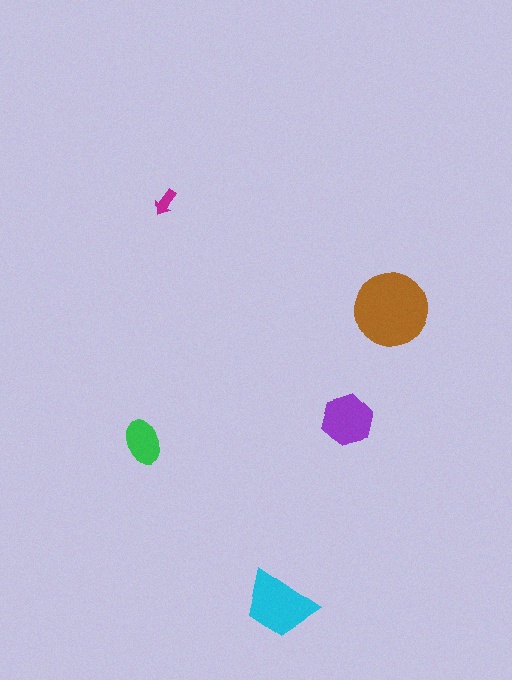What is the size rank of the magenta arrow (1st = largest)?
5th.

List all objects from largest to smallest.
The brown circle, the cyan trapezoid, the purple hexagon, the green ellipse, the magenta arrow.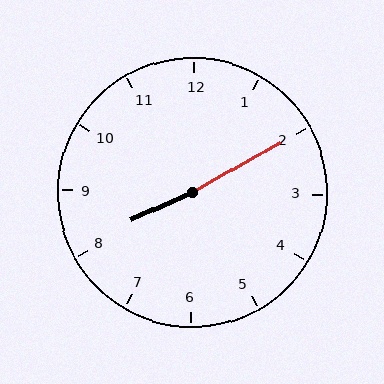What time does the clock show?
8:10.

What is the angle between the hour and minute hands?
Approximately 175 degrees.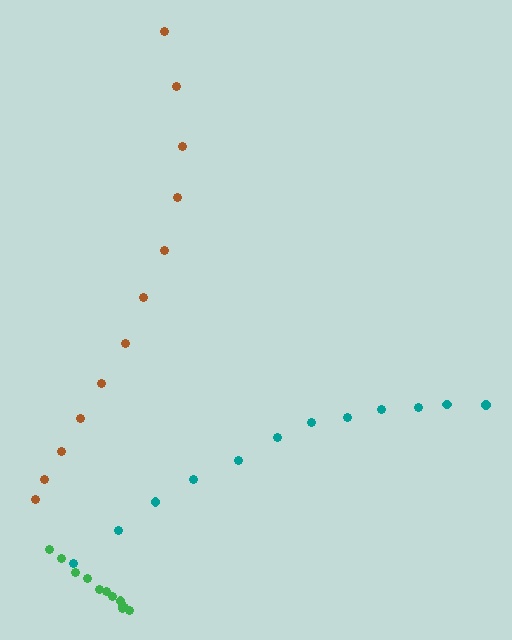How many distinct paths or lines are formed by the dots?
There are 3 distinct paths.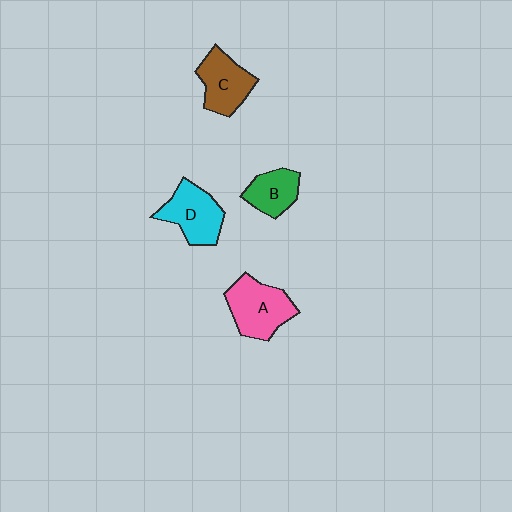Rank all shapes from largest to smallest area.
From largest to smallest: A (pink), D (cyan), C (brown), B (green).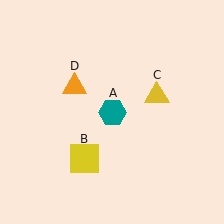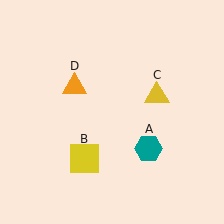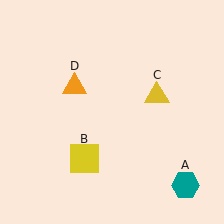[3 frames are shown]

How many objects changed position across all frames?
1 object changed position: teal hexagon (object A).